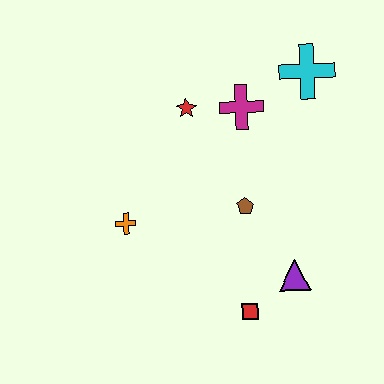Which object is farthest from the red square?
The cyan cross is farthest from the red square.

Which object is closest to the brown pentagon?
The purple triangle is closest to the brown pentagon.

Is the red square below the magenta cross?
Yes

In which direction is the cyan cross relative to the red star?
The cyan cross is to the right of the red star.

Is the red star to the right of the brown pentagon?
No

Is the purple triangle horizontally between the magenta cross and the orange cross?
No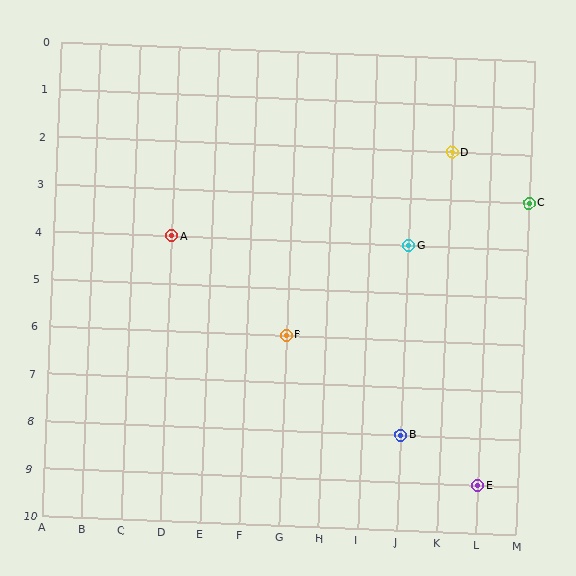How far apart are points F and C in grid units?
Points F and C are 6 columns and 3 rows apart (about 6.7 grid units diagonally).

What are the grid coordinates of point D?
Point D is at grid coordinates (K, 2).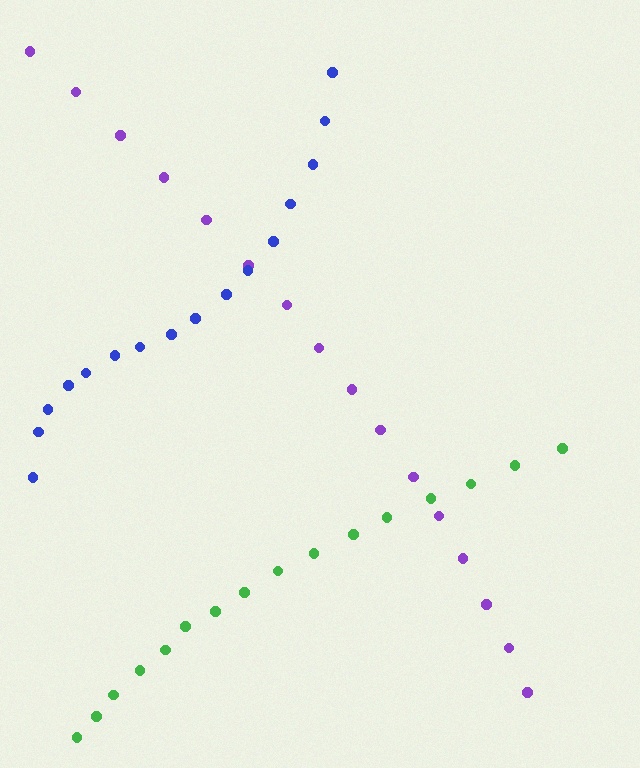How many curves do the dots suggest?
There are 3 distinct paths.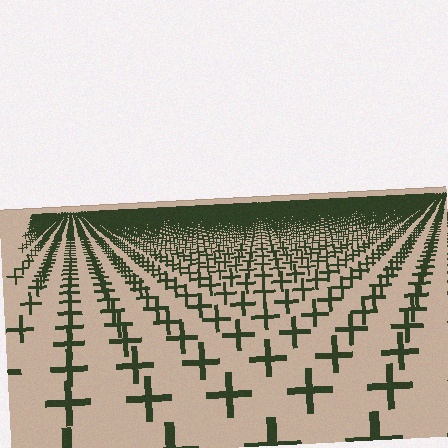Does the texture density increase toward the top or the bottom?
Density increases toward the top.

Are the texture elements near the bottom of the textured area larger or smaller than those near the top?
Larger. Near the bottom, elements are closer to the viewer and appear at a bigger on-screen size.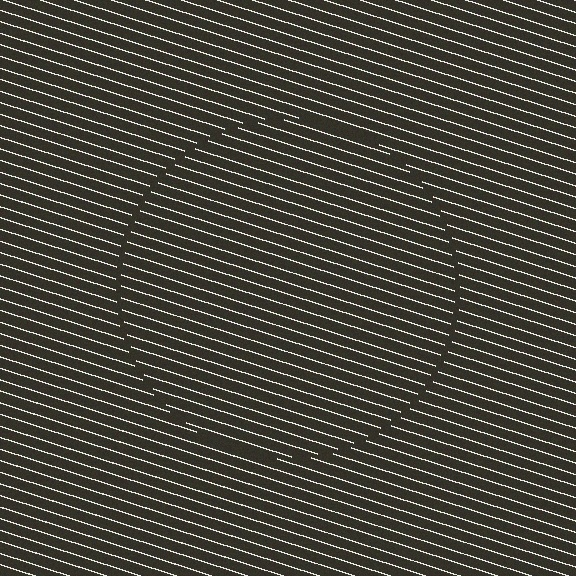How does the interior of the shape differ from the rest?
The interior of the shape contains the same grating, shifted by half a period — the contour is defined by the phase discontinuity where line-ends from the inner and outer gratings abut.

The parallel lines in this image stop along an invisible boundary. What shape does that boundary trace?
An illusory circle. The interior of the shape contains the same grating, shifted by half a period — the contour is defined by the phase discontinuity where line-ends from the inner and outer gratings abut.